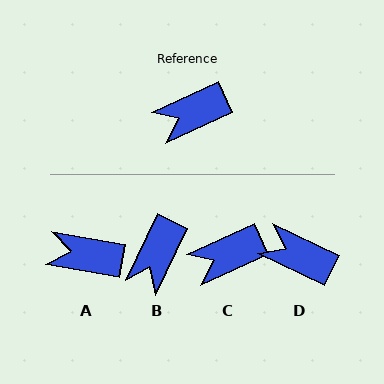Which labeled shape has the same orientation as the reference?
C.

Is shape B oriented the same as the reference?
No, it is off by about 40 degrees.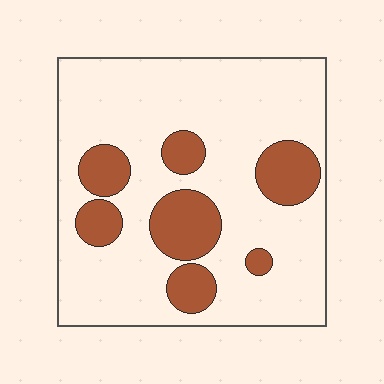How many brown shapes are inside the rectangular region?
7.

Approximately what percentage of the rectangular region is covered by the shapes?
Approximately 20%.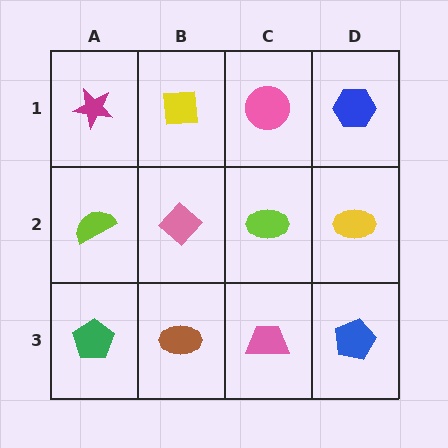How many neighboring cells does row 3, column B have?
3.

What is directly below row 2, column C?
A pink trapezoid.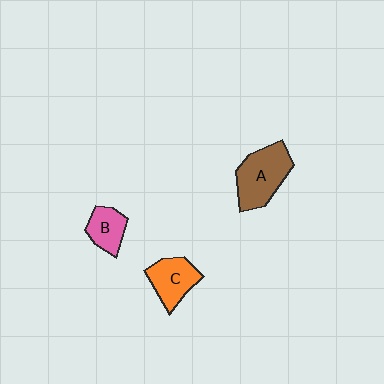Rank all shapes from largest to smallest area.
From largest to smallest: A (brown), C (orange), B (pink).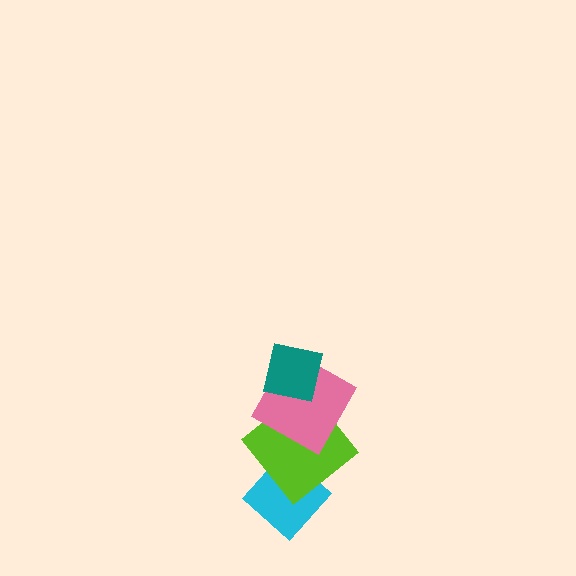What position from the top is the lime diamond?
The lime diamond is 3rd from the top.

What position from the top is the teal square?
The teal square is 1st from the top.